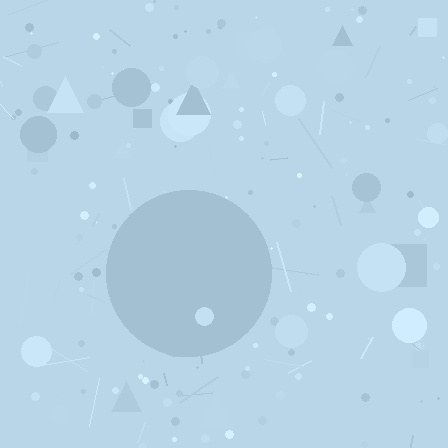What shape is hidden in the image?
A circle is hidden in the image.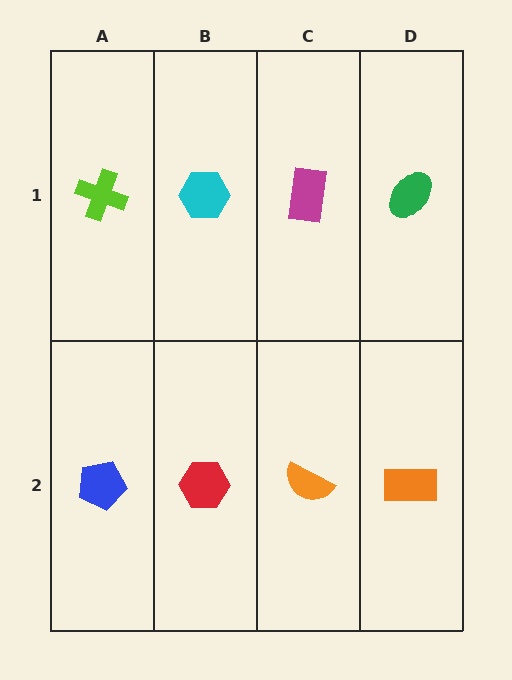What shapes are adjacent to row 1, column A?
A blue pentagon (row 2, column A), a cyan hexagon (row 1, column B).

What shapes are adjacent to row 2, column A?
A lime cross (row 1, column A), a red hexagon (row 2, column B).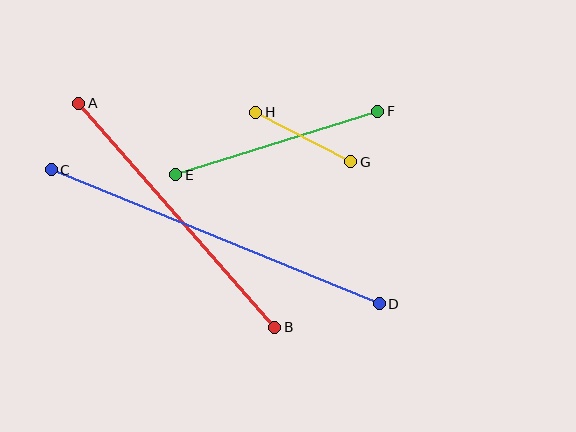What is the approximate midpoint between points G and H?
The midpoint is at approximately (303, 137) pixels.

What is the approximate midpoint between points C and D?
The midpoint is at approximately (215, 237) pixels.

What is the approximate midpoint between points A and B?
The midpoint is at approximately (177, 215) pixels.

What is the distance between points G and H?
The distance is approximately 107 pixels.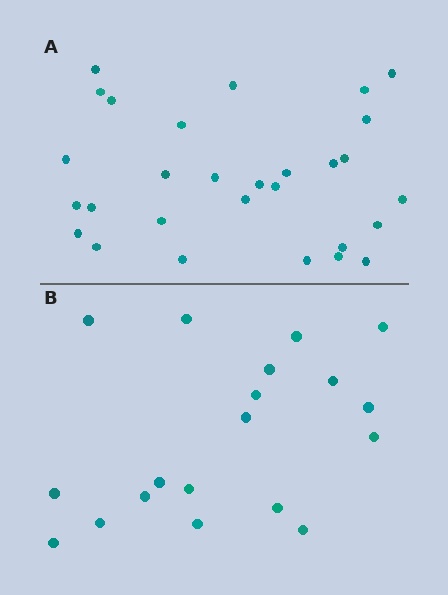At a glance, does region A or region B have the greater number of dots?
Region A (the top region) has more dots.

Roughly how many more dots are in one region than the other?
Region A has roughly 10 or so more dots than region B.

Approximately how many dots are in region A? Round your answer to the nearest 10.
About 30 dots. (The exact count is 29, which rounds to 30.)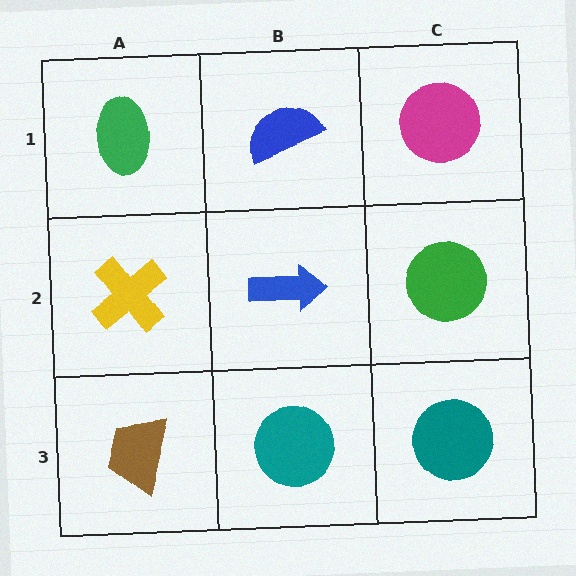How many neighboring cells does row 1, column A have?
2.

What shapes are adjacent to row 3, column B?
A blue arrow (row 2, column B), a brown trapezoid (row 3, column A), a teal circle (row 3, column C).